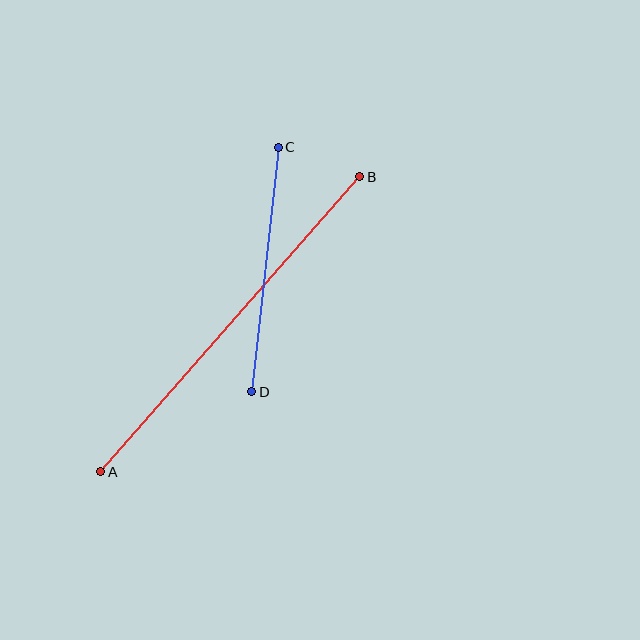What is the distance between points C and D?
The distance is approximately 246 pixels.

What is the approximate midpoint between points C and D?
The midpoint is at approximately (265, 270) pixels.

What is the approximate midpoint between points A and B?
The midpoint is at approximately (230, 324) pixels.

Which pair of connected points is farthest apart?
Points A and B are farthest apart.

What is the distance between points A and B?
The distance is approximately 393 pixels.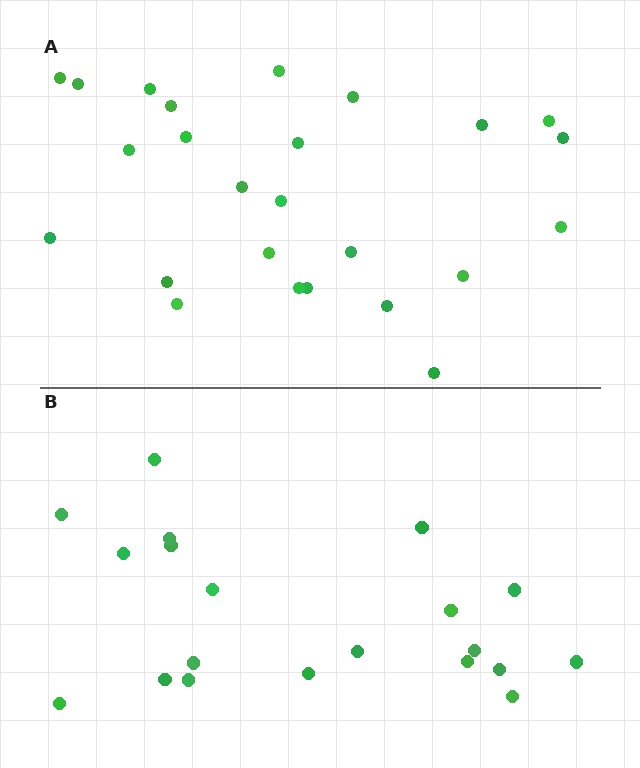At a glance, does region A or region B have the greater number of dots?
Region A (the top region) has more dots.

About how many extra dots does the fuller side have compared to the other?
Region A has about 5 more dots than region B.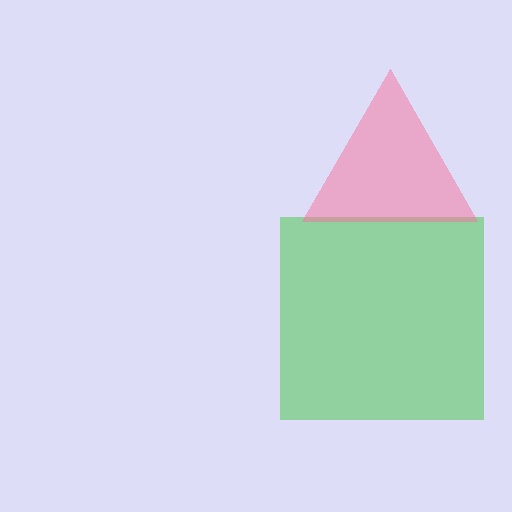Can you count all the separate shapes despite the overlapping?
Yes, there are 2 separate shapes.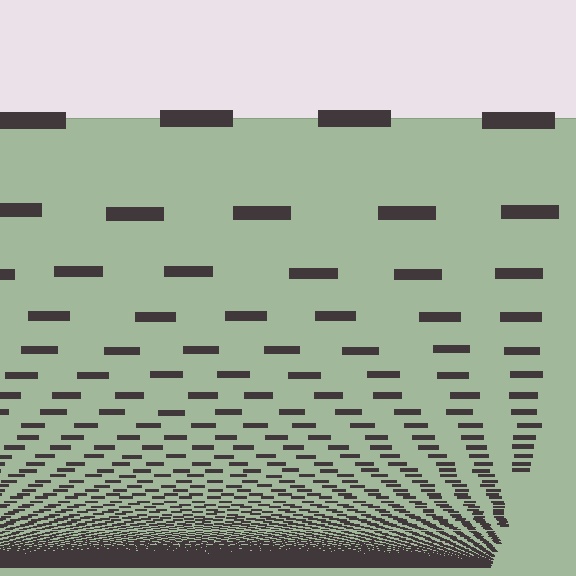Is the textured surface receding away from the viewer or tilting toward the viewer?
The surface appears to tilt toward the viewer. Texture elements get larger and sparser toward the top.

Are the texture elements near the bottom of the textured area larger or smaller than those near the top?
Smaller. The gradient is inverted — elements near the bottom are smaller and denser.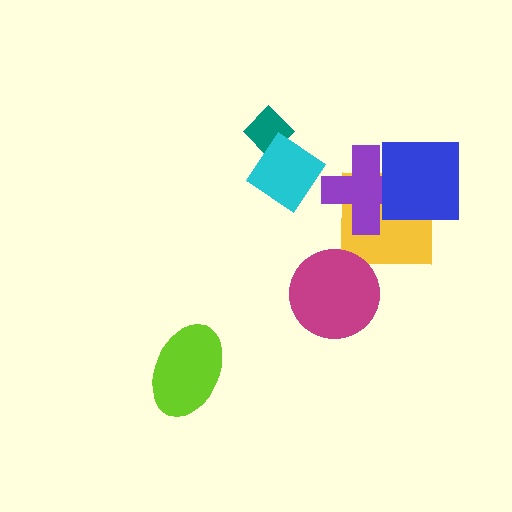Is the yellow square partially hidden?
Yes, it is partially covered by another shape.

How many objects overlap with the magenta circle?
0 objects overlap with the magenta circle.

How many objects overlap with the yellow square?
2 objects overlap with the yellow square.